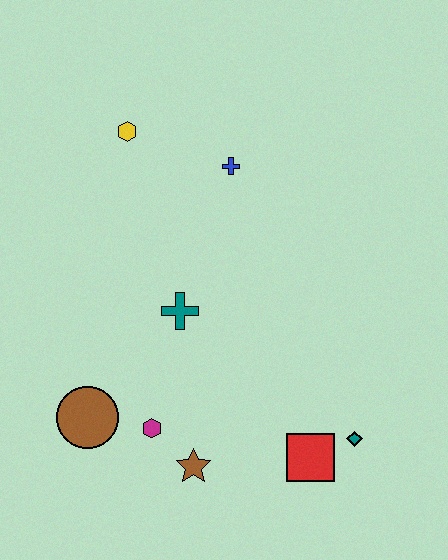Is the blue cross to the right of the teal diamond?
No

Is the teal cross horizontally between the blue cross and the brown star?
No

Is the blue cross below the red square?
No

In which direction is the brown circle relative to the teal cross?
The brown circle is below the teal cross.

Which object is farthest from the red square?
The yellow hexagon is farthest from the red square.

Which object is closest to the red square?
The teal diamond is closest to the red square.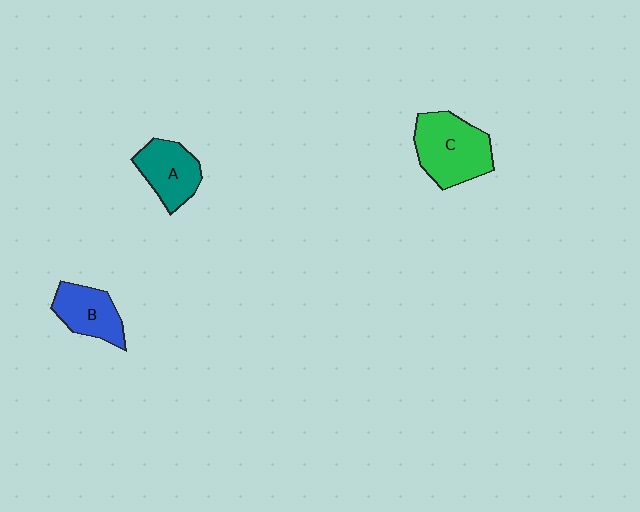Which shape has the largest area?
Shape C (green).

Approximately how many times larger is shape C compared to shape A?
Approximately 1.4 times.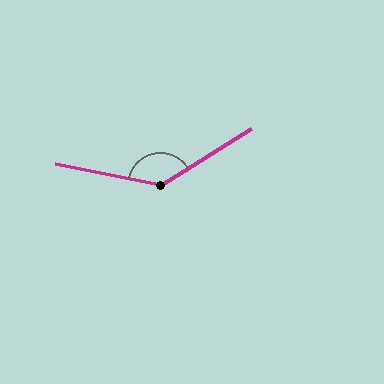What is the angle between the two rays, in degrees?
Approximately 137 degrees.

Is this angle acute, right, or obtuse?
It is obtuse.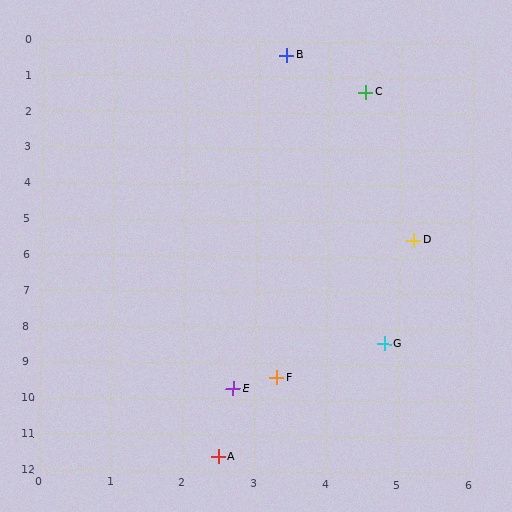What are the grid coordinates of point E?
Point E is at approximately (2.7, 9.7).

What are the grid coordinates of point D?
Point D is at approximately (5.2, 5.5).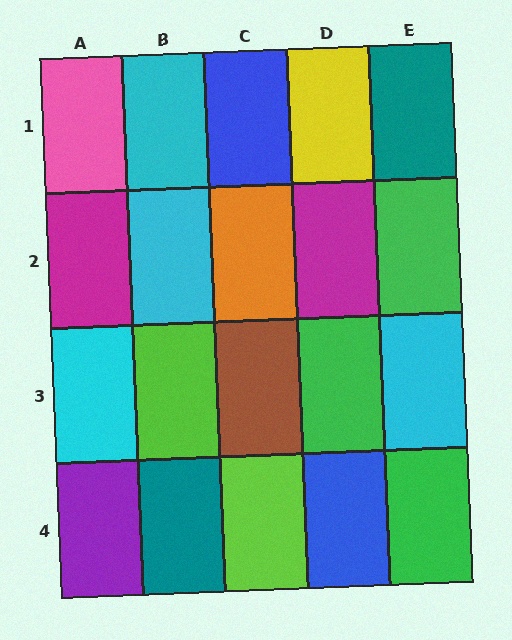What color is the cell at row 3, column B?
Lime.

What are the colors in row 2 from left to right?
Magenta, cyan, orange, magenta, green.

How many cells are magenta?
2 cells are magenta.